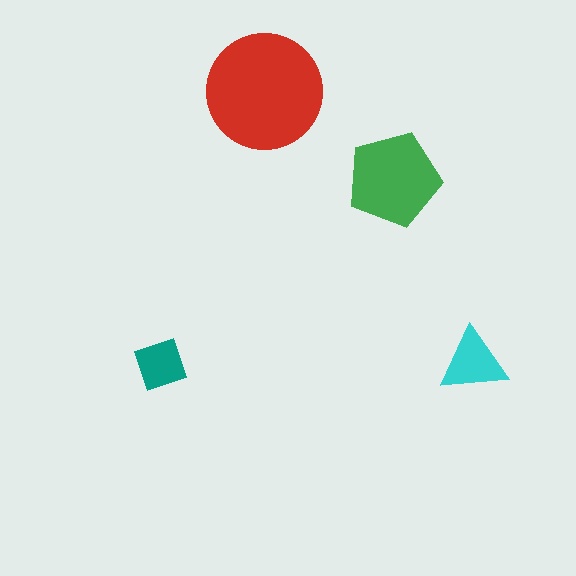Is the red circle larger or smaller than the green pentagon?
Larger.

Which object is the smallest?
The teal diamond.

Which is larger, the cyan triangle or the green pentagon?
The green pentagon.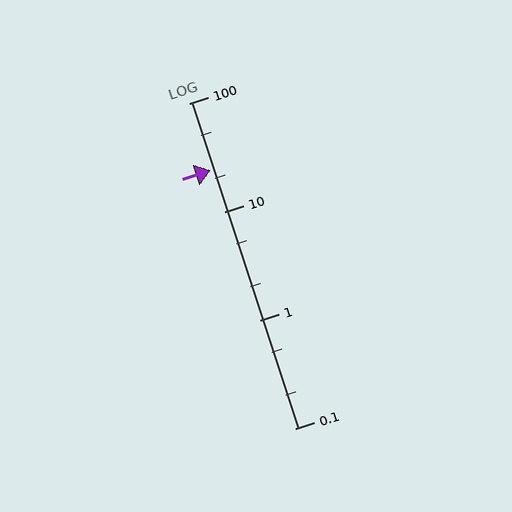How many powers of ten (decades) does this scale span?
The scale spans 3 decades, from 0.1 to 100.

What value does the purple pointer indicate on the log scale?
The pointer indicates approximately 24.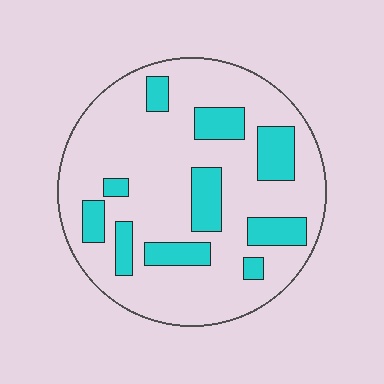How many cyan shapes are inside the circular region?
10.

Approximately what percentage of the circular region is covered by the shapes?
Approximately 25%.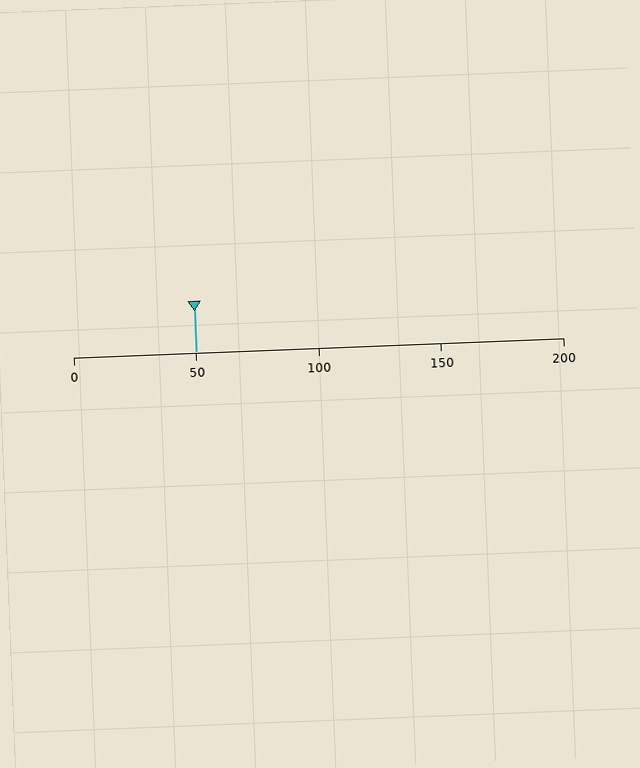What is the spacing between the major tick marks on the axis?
The major ticks are spaced 50 apart.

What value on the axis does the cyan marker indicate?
The marker indicates approximately 50.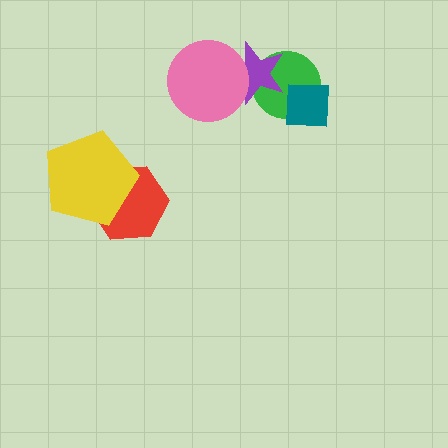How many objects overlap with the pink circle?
1 object overlaps with the pink circle.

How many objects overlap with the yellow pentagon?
1 object overlaps with the yellow pentagon.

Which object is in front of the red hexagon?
The yellow pentagon is in front of the red hexagon.